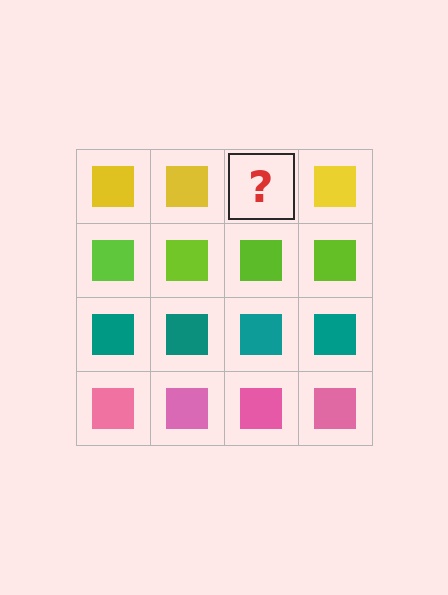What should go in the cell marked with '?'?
The missing cell should contain a yellow square.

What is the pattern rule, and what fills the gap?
The rule is that each row has a consistent color. The gap should be filled with a yellow square.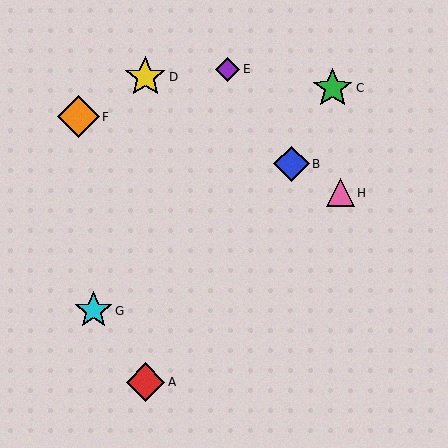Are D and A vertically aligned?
Yes, both are at x≈145.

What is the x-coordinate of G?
Object G is at x≈93.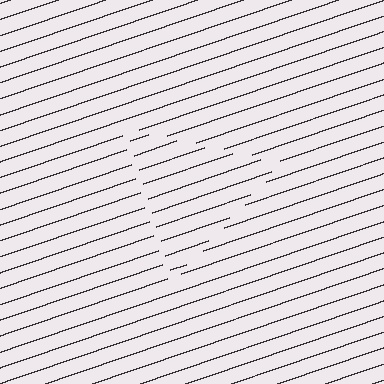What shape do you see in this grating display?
An illusory triangle. The interior of the shape contains the same grating, shifted by half a period — the contour is defined by the phase discontinuity where line-ends from the inner and outer gratings abut.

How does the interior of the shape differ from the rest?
The interior of the shape contains the same grating, shifted by half a period — the contour is defined by the phase discontinuity where line-ends from the inner and outer gratings abut.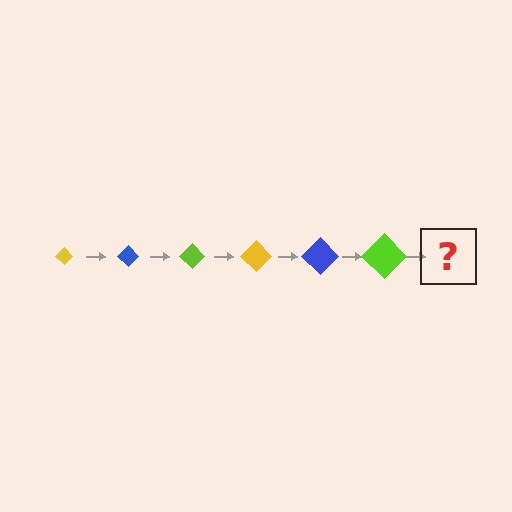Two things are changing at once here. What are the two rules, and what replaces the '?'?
The two rules are that the diamond grows larger each step and the color cycles through yellow, blue, and lime. The '?' should be a yellow diamond, larger than the previous one.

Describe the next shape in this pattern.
It should be a yellow diamond, larger than the previous one.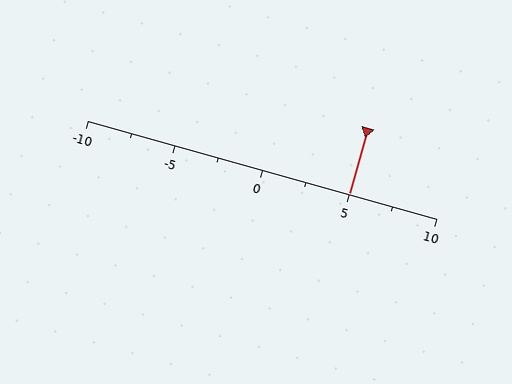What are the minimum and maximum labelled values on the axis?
The axis runs from -10 to 10.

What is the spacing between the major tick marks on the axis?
The major ticks are spaced 5 apart.